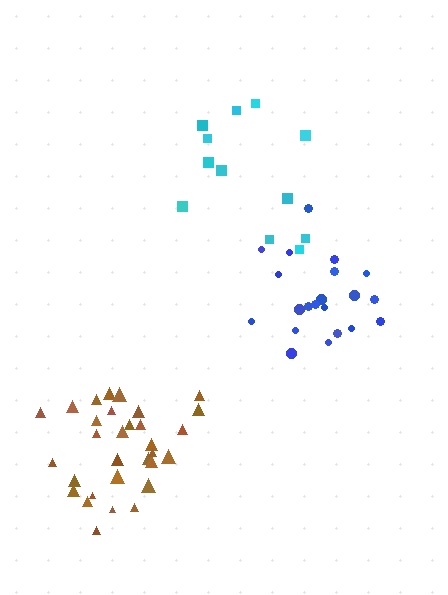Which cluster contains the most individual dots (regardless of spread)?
Brown (31).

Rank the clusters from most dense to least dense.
brown, blue, cyan.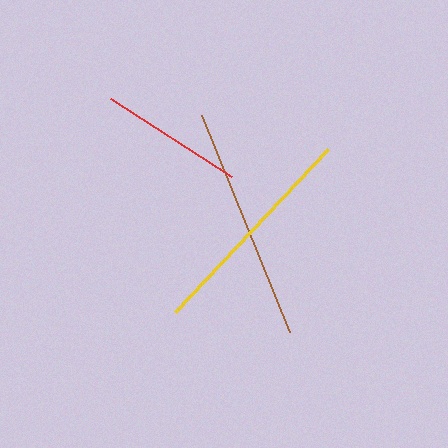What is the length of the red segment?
The red segment is approximately 144 pixels long.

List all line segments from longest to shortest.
From longest to shortest: brown, yellow, red.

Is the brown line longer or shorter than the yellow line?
The brown line is longer than the yellow line.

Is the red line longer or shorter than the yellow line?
The yellow line is longer than the red line.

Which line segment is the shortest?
The red line is the shortest at approximately 144 pixels.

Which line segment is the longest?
The brown line is the longest at approximately 235 pixels.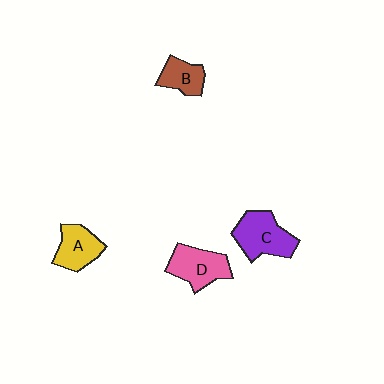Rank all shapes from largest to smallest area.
From largest to smallest: C (purple), D (pink), A (yellow), B (brown).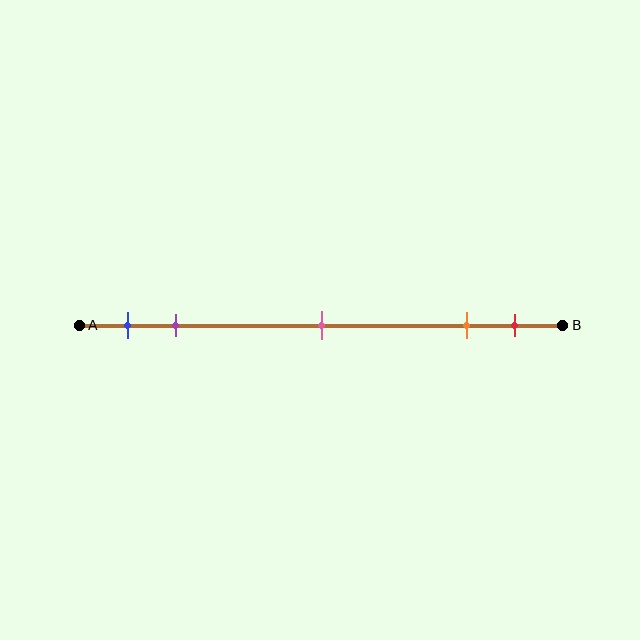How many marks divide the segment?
There are 5 marks dividing the segment.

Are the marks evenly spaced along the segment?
No, the marks are not evenly spaced.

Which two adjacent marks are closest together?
The orange and red marks are the closest adjacent pair.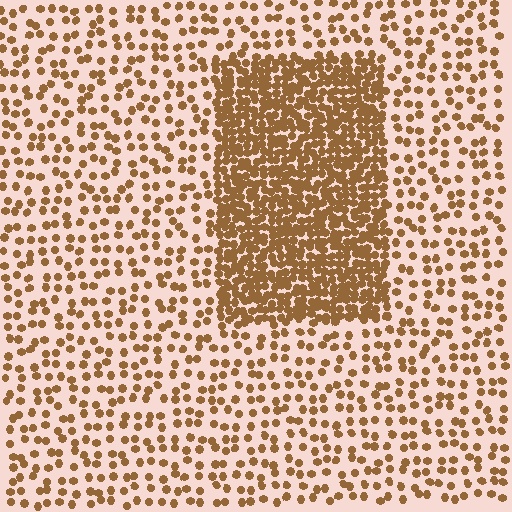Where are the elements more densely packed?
The elements are more densely packed inside the rectangle boundary.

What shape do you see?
I see a rectangle.